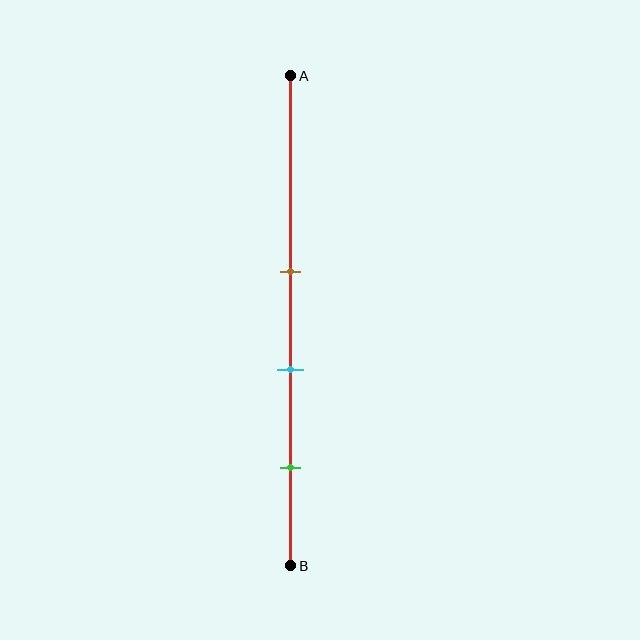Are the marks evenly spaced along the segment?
Yes, the marks are approximately evenly spaced.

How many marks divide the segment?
There are 3 marks dividing the segment.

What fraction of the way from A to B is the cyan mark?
The cyan mark is approximately 60% (0.6) of the way from A to B.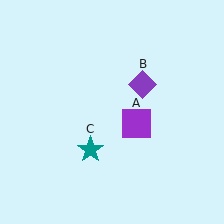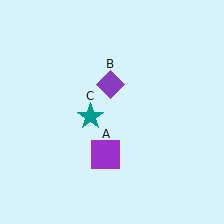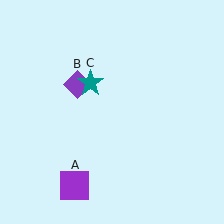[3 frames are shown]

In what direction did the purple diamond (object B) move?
The purple diamond (object B) moved left.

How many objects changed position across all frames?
3 objects changed position: purple square (object A), purple diamond (object B), teal star (object C).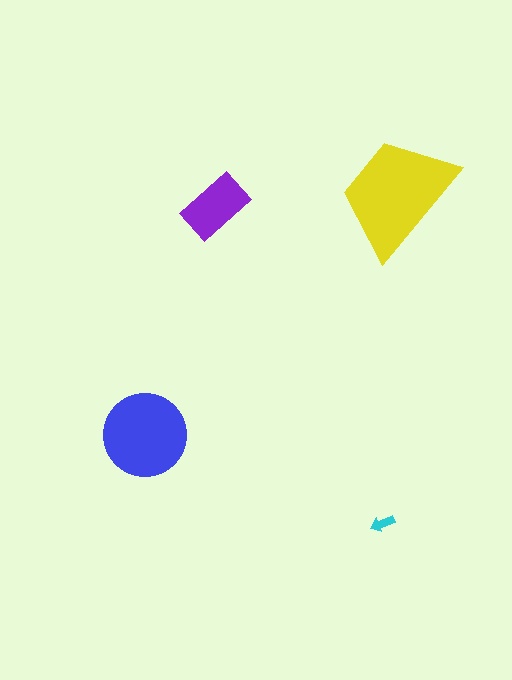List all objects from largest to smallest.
The yellow trapezoid, the blue circle, the purple rectangle, the cyan arrow.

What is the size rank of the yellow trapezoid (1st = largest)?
1st.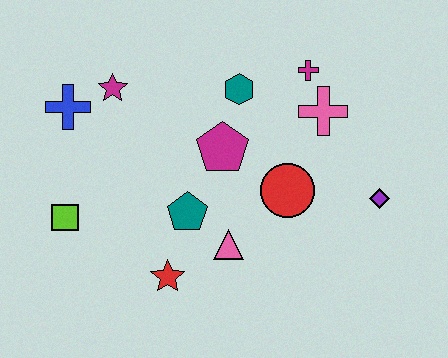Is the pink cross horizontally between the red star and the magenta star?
No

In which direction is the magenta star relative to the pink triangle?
The magenta star is above the pink triangle.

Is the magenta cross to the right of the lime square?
Yes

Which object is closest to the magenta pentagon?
The teal hexagon is closest to the magenta pentagon.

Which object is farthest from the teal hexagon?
The lime square is farthest from the teal hexagon.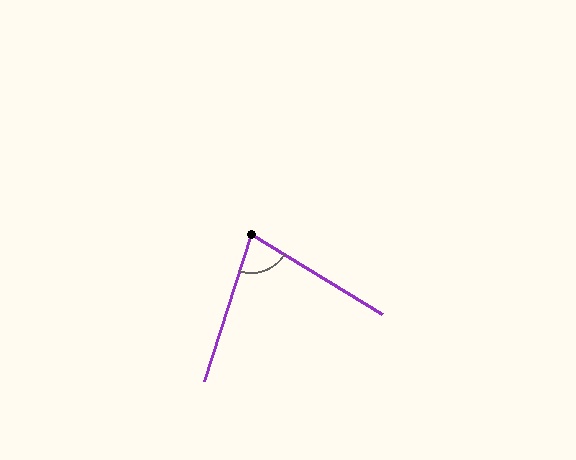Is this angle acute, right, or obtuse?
It is acute.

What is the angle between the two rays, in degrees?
Approximately 77 degrees.